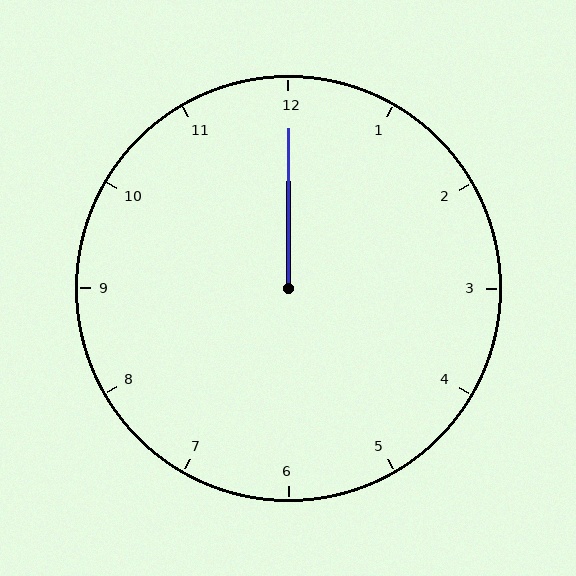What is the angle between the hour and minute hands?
Approximately 0 degrees.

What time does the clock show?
12:00.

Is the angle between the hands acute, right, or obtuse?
It is acute.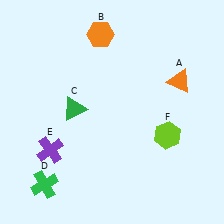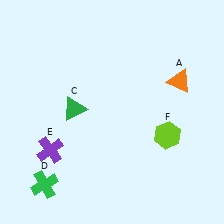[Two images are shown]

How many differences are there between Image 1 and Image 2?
There is 1 difference between the two images.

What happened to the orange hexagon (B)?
The orange hexagon (B) was removed in Image 2. It was in the top-left area of Image 1.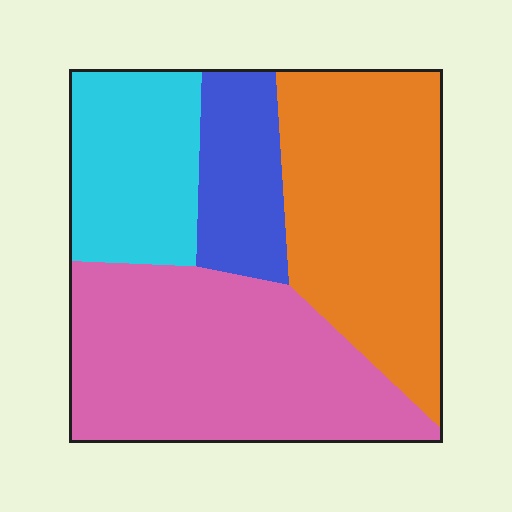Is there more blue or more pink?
Pink.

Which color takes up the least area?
Blue, at roughly 10%.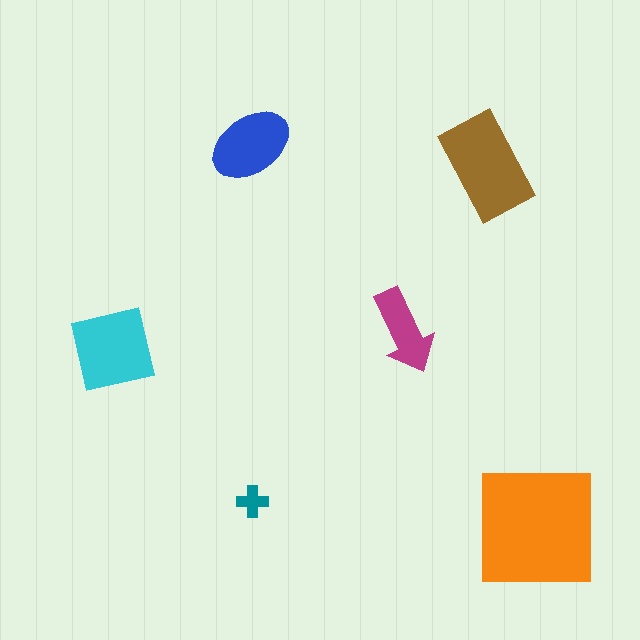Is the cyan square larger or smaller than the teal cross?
Larger.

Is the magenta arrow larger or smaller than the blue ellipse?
Smaller.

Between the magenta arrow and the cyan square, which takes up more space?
The cyan square.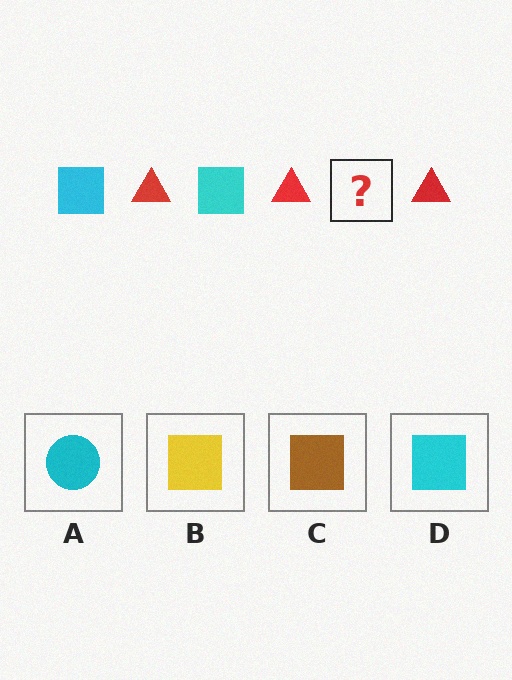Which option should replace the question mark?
Option D.